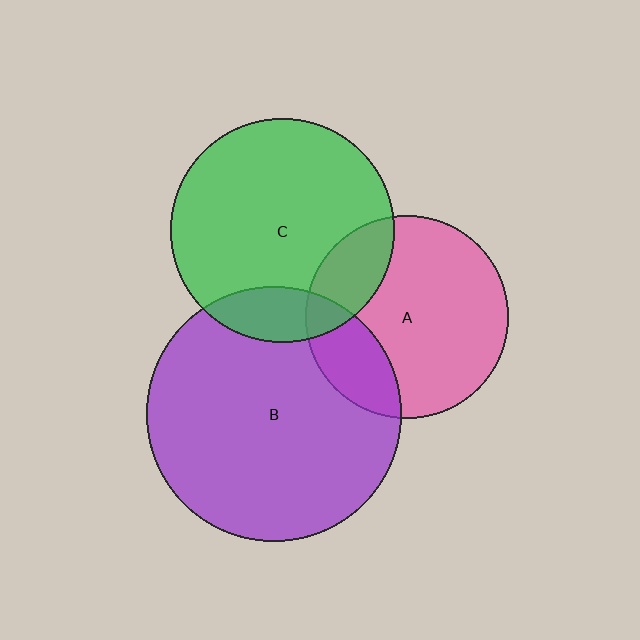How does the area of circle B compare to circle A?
Approximately 1.6 times.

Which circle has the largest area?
Circle B (purple).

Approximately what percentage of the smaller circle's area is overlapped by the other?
Approximately 20%.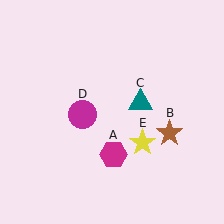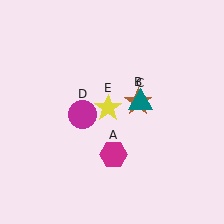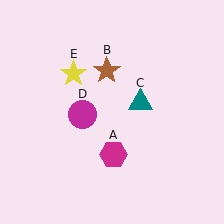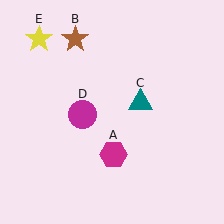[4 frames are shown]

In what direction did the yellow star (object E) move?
The yellow star (object E) moved up and to the left.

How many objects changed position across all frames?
2 objects changed position: brown star (object B), yellow star (object E).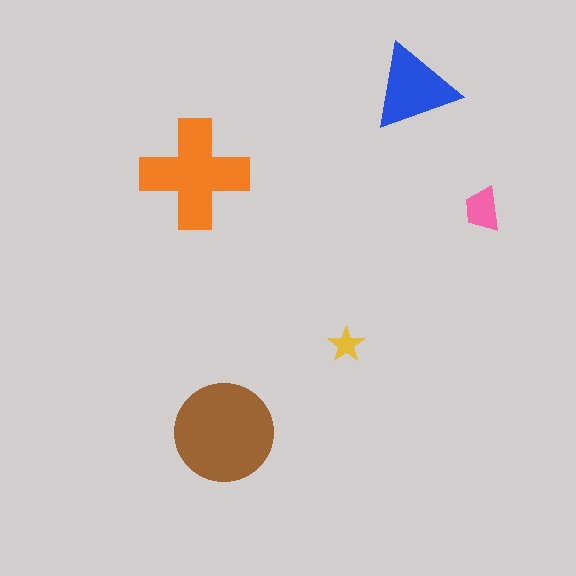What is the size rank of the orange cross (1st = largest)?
2nd.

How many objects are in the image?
There are 5 objects in the image.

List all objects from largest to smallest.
The brown circle, the orange cross, the blue triangle, the pink trapezoid, the yellow star.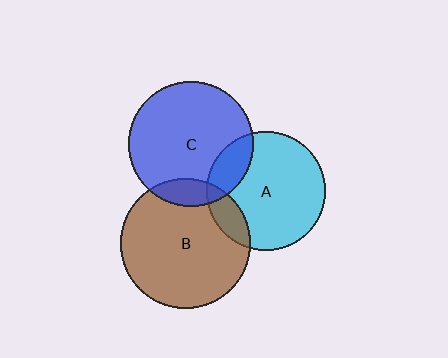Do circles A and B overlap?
Yes.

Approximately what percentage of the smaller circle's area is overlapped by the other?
Approximately 15%.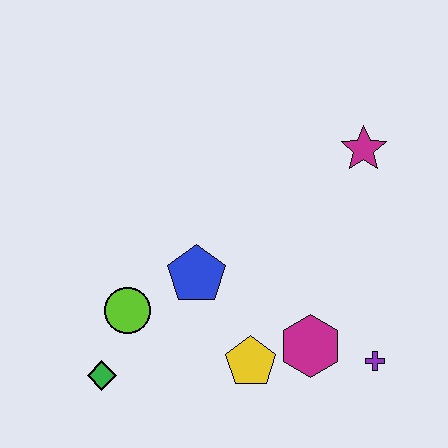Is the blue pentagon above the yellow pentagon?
Yes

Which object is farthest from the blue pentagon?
The magenta star is farthest from the blue pentagon.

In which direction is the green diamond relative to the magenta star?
The green diamond is to the left of the magenta star.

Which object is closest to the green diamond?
The lime circle is closest to the green diamond.